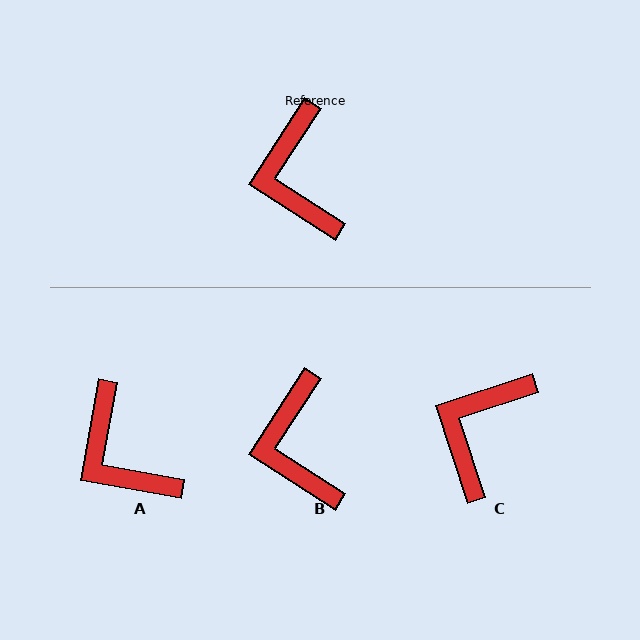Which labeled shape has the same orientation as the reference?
B.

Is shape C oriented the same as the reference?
No, it is off by about 39 degrees.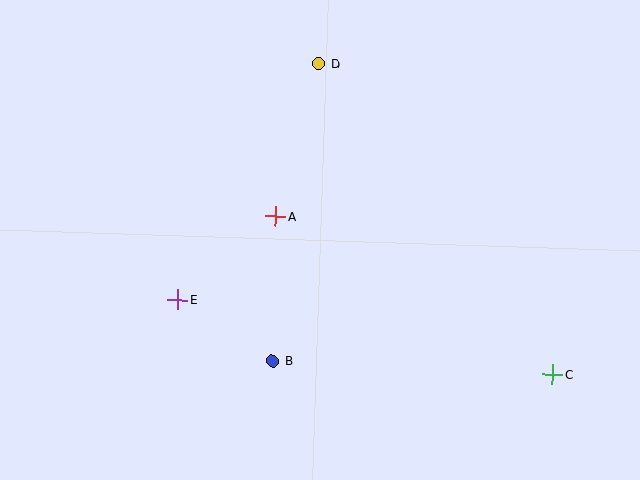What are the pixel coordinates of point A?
Point A is at (276, 216).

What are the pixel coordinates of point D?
Point D is at (318, 63).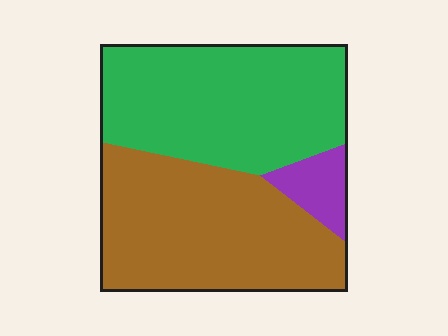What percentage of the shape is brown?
Brown covers 46% of the shape.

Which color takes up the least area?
Purple, at roughly 5%.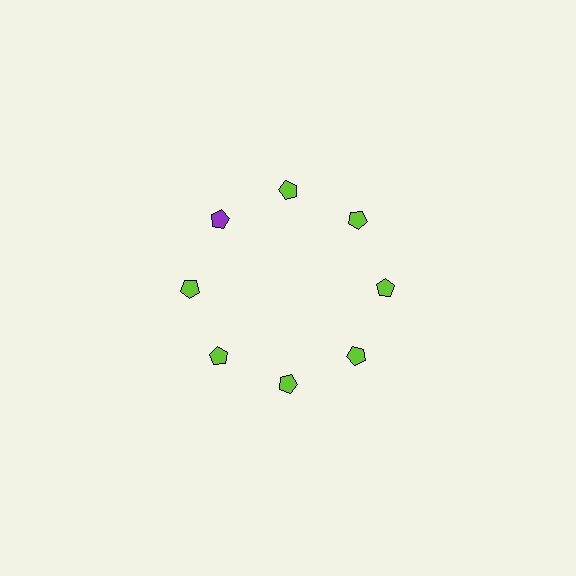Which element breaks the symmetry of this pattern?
The purple pentagon at roughly the 10 o'clock position breaks the symmetry. All other shapes are lime pentagons.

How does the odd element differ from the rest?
It has a different color: purple instead of lime.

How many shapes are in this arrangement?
There are 8 shapes arranged in a ring pattern.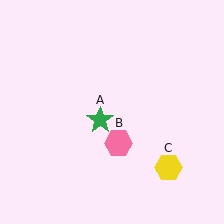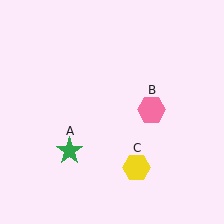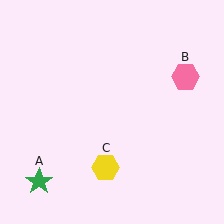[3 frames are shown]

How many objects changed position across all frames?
3 objects changed position: green star (object A), pink hexagon (object B), yellow hexagon (object C).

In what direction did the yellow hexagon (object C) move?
The yellow hexagon (object C) moved left.